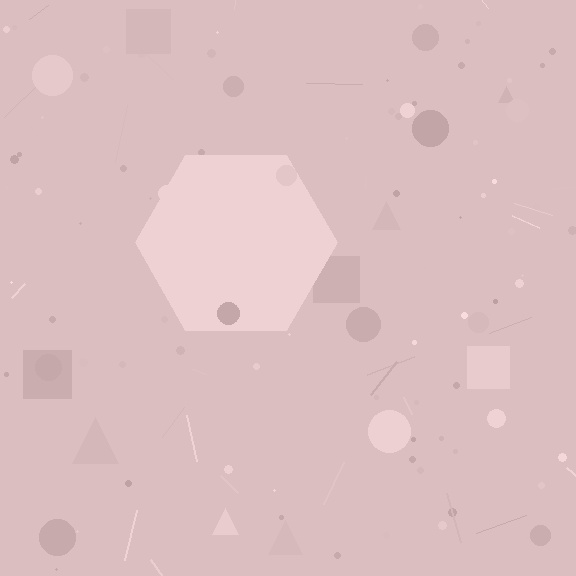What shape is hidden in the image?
A hexagon is hidden in the image.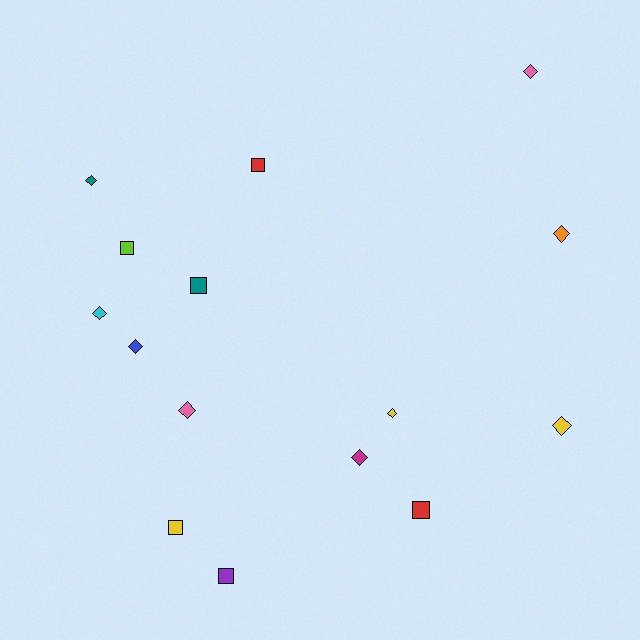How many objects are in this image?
There are 15 objects.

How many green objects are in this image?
There are no green objects.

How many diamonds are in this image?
There are 9 diamonds.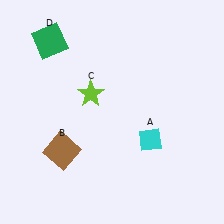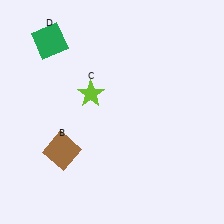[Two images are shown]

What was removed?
The cyan diamond (A) was removed in Image 2.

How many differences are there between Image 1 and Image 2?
There is 1 difference between the two images.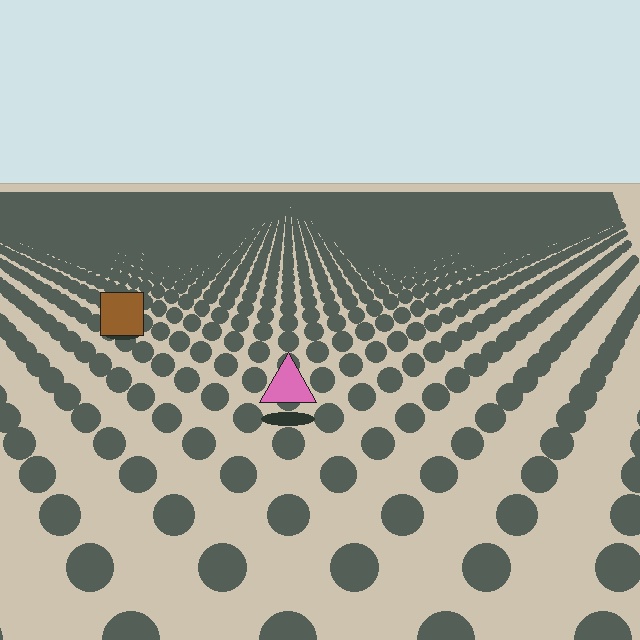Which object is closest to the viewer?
The pink triangle is closest. The texture marks near it are larger and more spread out.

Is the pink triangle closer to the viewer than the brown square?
Yes. The pink triangle is closer — you can tell from the texture gradient: the ground texture is coarser near it.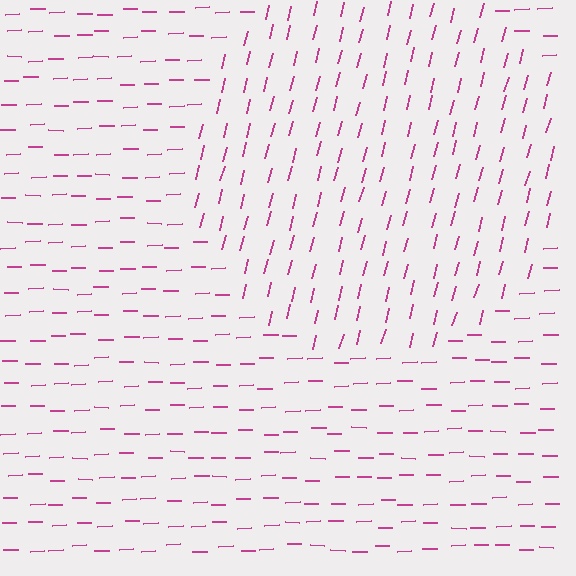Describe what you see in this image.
The image is filled with small magenta line segments. A circle region in the image has lines oriented differently from the surrounding lines, creating a visible texture boundary.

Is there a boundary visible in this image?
Yes, there is a texture boundary formed by a change in line orientation.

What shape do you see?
I see a circle.